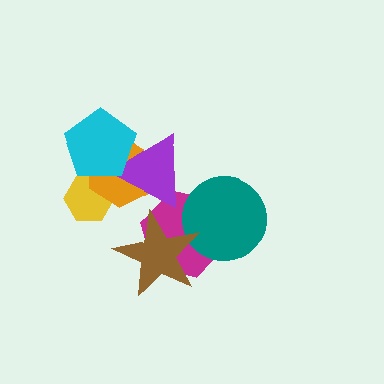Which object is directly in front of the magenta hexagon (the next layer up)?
The purple triangle is directly in front of the magenta hexagon.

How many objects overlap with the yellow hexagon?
2 objects overlap with the yellow hexagon.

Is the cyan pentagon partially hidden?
No, no other shape covers it.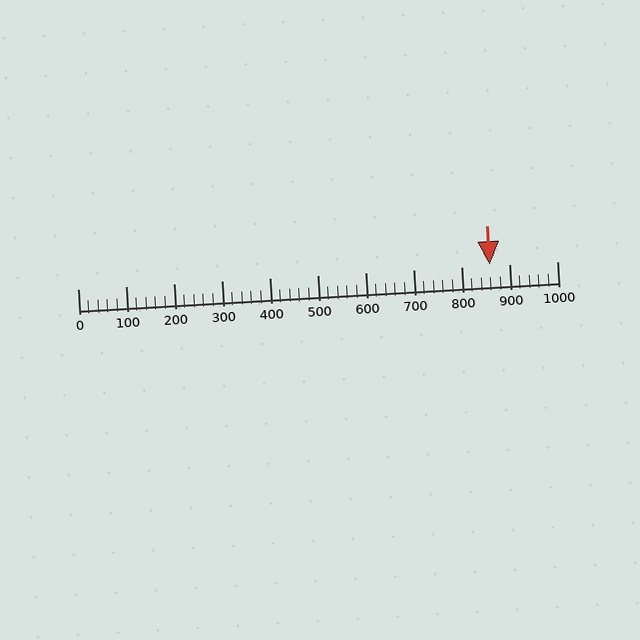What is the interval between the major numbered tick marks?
The major tick marks are spaced 100 units apart.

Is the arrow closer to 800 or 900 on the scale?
The arrow is closer to 900.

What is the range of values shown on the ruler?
The ruler shows values from 0 to 1000.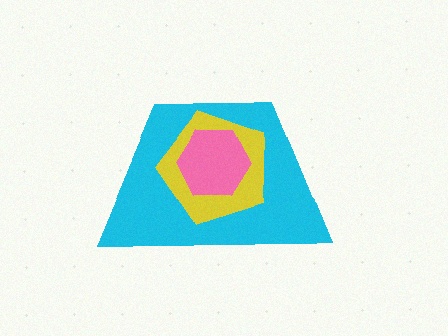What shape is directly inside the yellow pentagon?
The pink hexagon.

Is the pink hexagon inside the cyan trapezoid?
Yes.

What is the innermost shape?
The pink hexagon.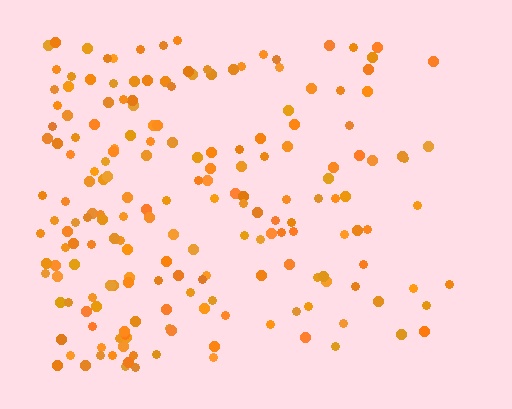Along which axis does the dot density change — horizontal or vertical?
Horizontal.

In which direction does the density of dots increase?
From right to left, with the left side densest.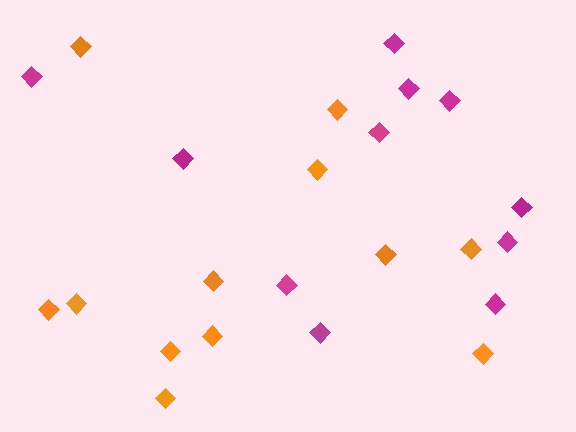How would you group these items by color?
There are 2 groups: one group of orange diamonds (12) and one group of magenta diamonds (11).